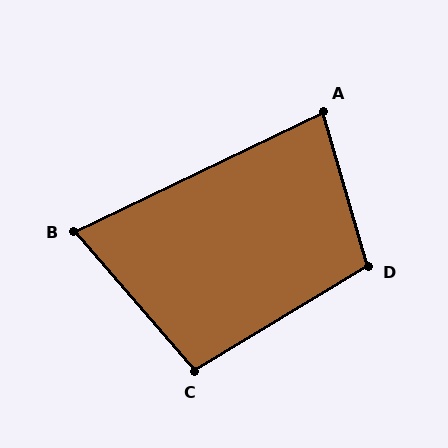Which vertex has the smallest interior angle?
B, at approximately 75 degrees.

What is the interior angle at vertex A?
Approximately 80 degrees (acute).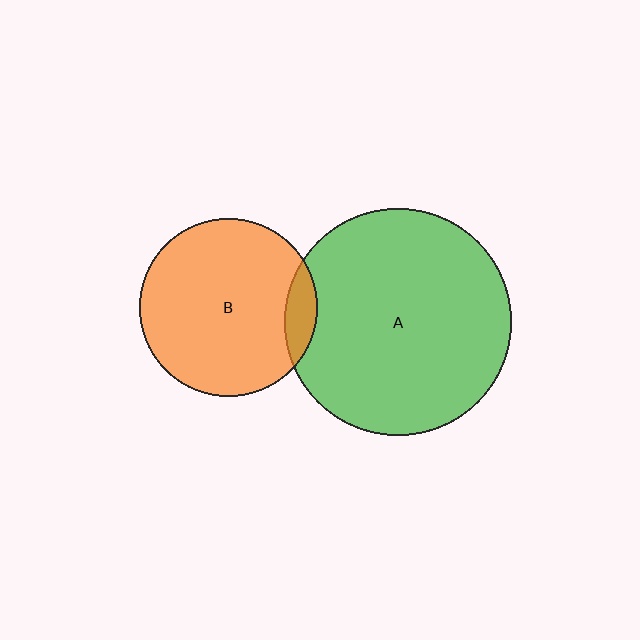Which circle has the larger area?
Circle A (green).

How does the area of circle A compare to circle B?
Approximately 1.6 times.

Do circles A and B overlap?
Yes.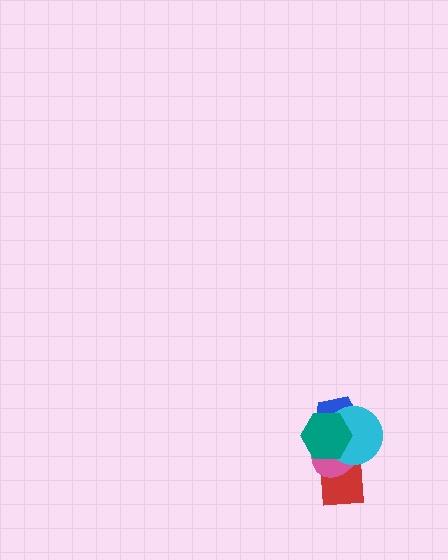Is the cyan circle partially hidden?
Yes, it is partially covered by another shape.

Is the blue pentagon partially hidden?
Yes, it is partially covered by another shape.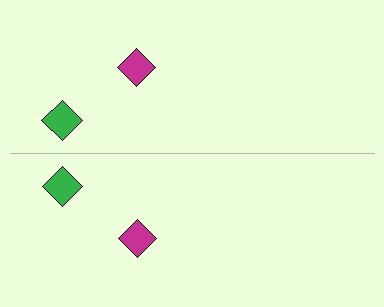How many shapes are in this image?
There are 4 shapes in this image.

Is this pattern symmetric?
Yes, this pattern has bilateral (reflection) symmetry.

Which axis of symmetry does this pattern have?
The pattern has a horizontal axis of symmetry running through the center of the image.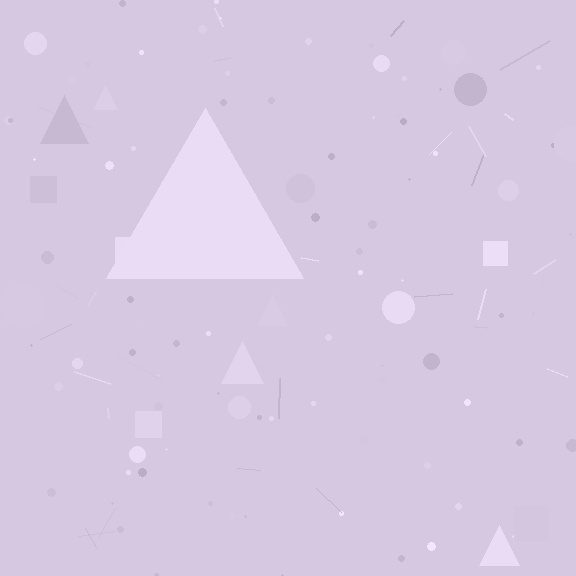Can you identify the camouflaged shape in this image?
The camouflaged shape is a triangle.